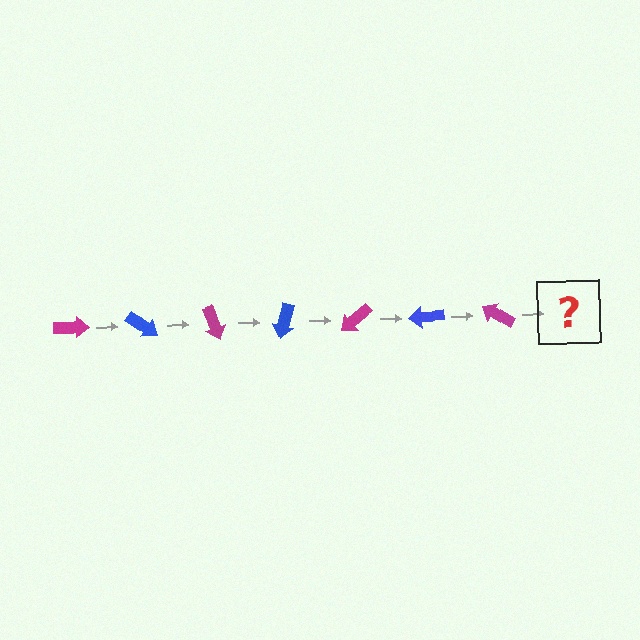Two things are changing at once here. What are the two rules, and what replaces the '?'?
The two rules are that it rotates 35 degrees each step and the color cycles through magenta and blue. The '?' should be a blue arrow, rotated 245 degrees from the start.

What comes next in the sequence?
The next element should be a blue arrow, rotated 245 degrees from the start.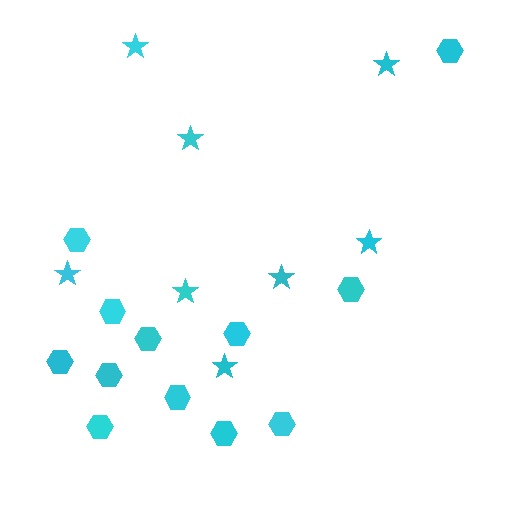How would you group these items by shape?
There are 2 groups: one group of hexagons (12) and one group of stars (8).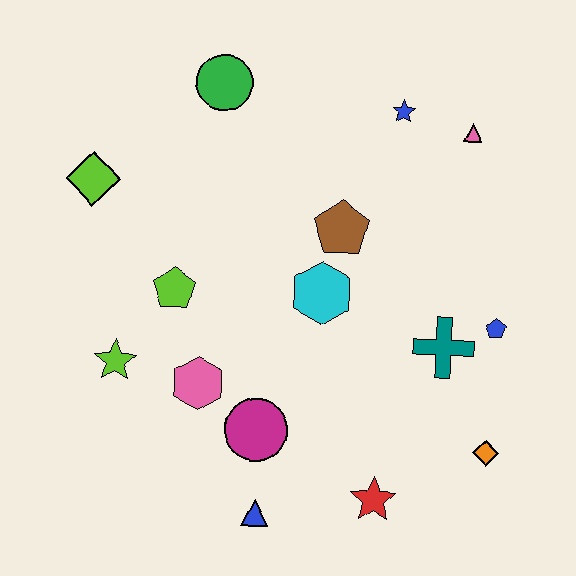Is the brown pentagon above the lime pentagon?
Yes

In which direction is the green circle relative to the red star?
The green circle is above the red star.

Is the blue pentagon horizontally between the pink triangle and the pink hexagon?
No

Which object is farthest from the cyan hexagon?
The lime diamond is farthest from the cyan hexagon.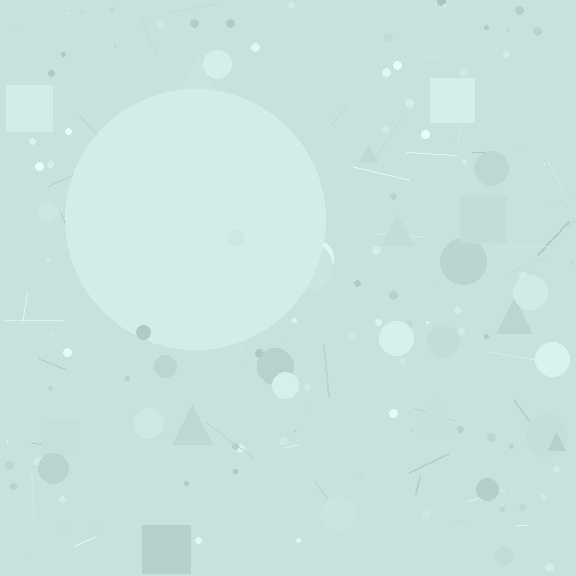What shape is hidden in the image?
A circle is hidden in the image.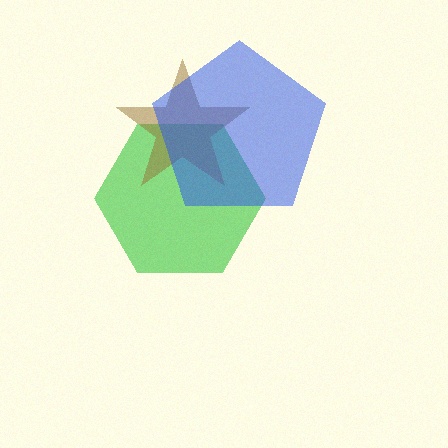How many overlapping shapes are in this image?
There are 3 overlapping shapes in the image.